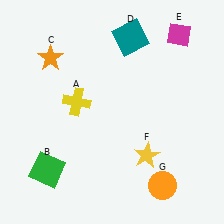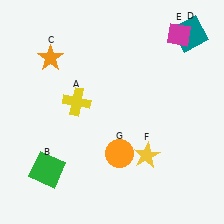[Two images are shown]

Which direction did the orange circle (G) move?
The orange circle (G) moved left.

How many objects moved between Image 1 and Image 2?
2 objects moved between the two images.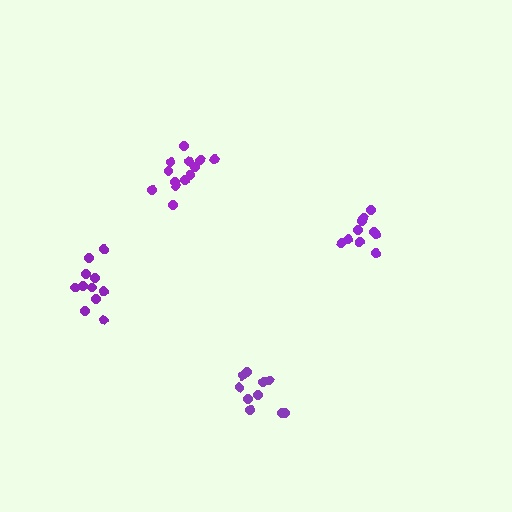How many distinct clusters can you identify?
There are 4 distinct clusters.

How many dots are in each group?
Group 1: 10 dots, Group 2: 11 dots, Group 3: 10 dots, Group 4: 13 dots (44 total).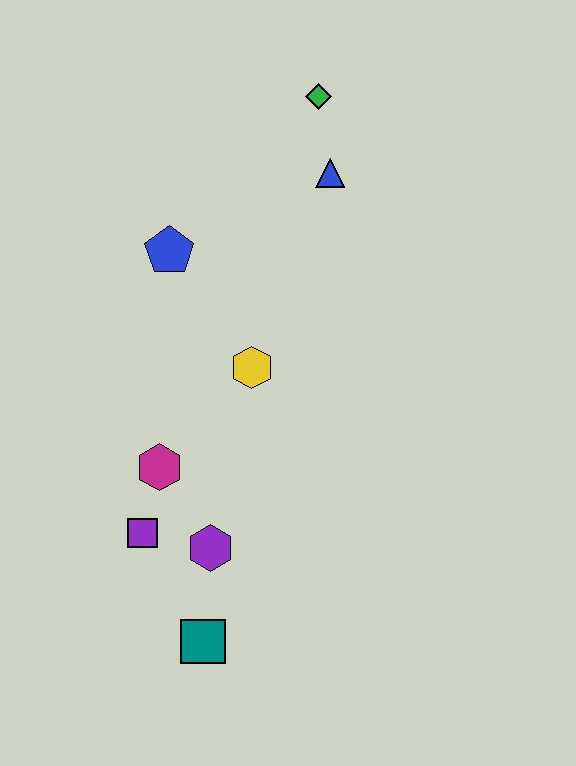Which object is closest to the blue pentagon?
The yellow hexagon is closest to the blue pentagon.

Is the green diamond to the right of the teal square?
Yes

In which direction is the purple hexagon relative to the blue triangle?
The purple hexagon is below the blue triangle.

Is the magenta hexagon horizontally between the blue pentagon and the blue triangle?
No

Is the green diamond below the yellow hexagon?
No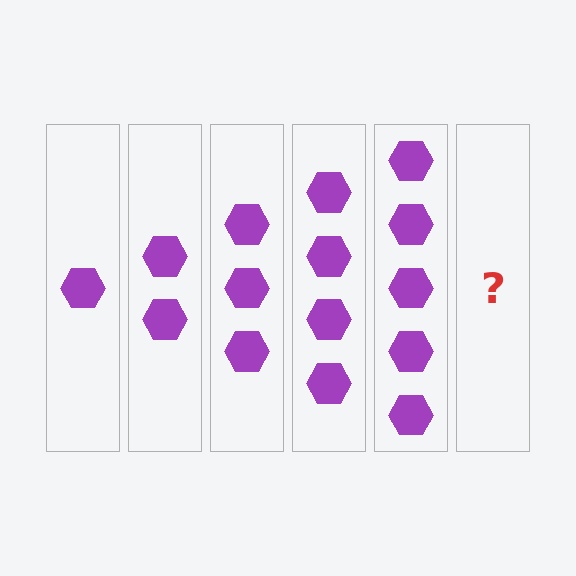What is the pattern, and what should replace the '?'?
The pattern is that each step adds one more hexagon. The '?' should be 6 hexagons.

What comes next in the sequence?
The next element should be 6 hexagons.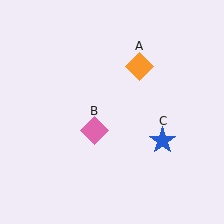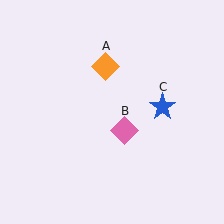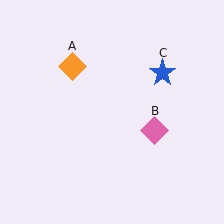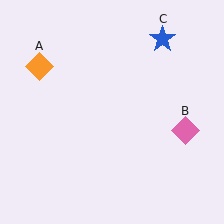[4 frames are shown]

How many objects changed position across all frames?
3 objects changed position: orange diamond (object A), pink diamond (object B), blue star (object C).